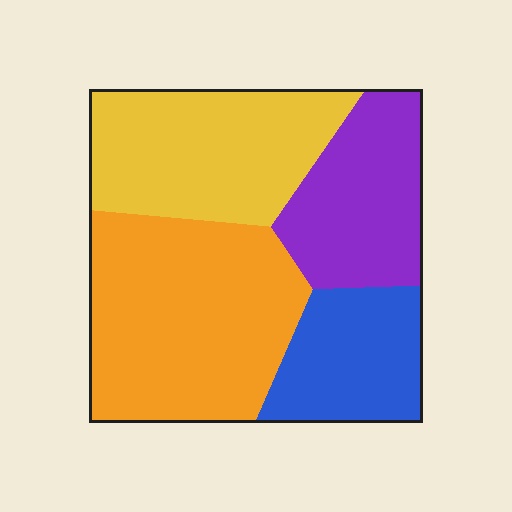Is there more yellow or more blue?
Yellow.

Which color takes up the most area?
Orange, at roughly 35%.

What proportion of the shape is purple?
Purple covers around 20% of the shape.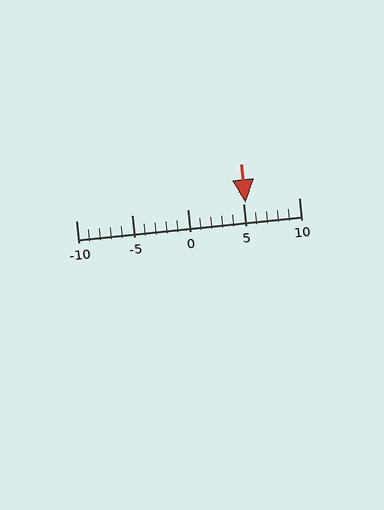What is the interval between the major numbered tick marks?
The major tick marks are spaced 5 units apart.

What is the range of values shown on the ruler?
The ruler shows values from -10 to 10.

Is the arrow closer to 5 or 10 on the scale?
The arrow is closer to 5.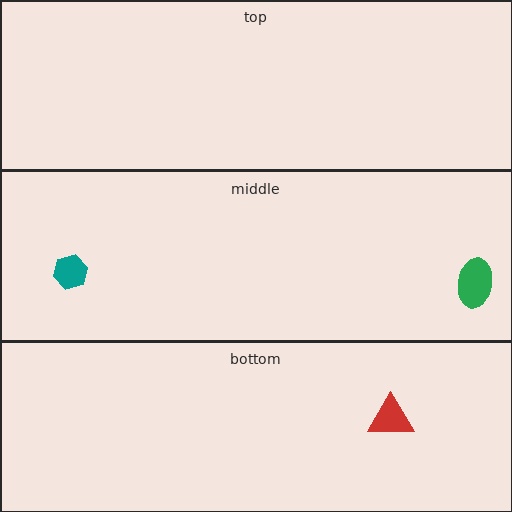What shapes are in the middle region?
The green ellipse, the teal hexagon.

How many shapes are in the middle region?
2.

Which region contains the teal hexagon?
The middle region.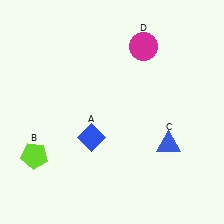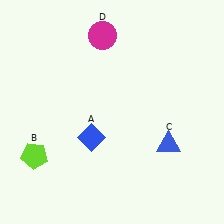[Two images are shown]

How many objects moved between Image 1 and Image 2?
1 object moved between the two images.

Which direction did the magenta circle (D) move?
The magenta circle (D) moved left.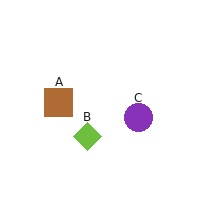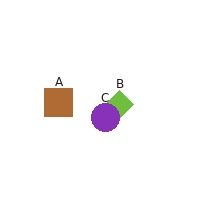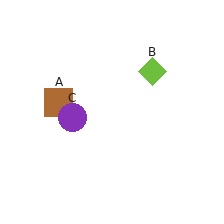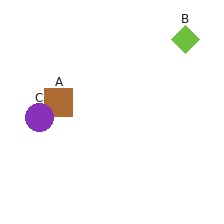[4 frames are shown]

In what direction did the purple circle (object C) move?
The purple circle (object C) moved left.